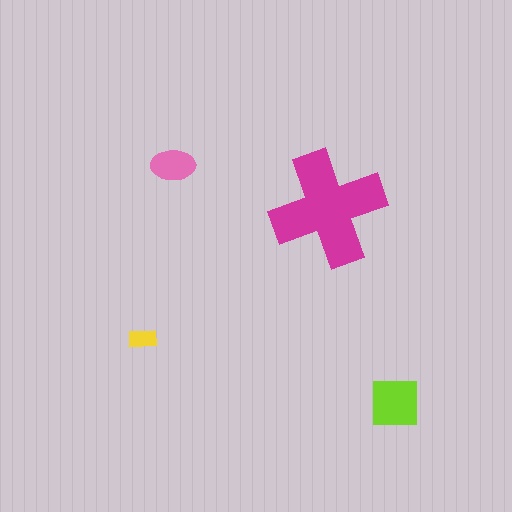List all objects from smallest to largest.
The yellow rectangle, the pink ellipse, the lime square, the magenta cross.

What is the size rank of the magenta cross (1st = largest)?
1st.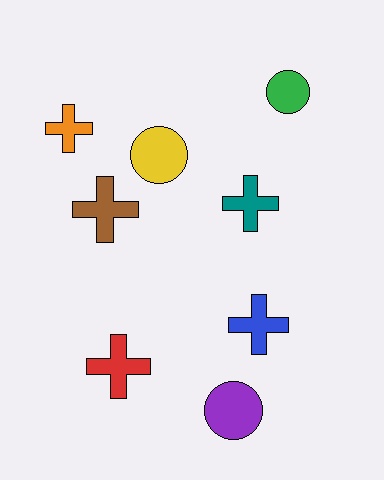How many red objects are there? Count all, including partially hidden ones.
There is 1 red object.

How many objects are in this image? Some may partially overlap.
There are 8 objects.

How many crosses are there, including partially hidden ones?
There are 5 crosses.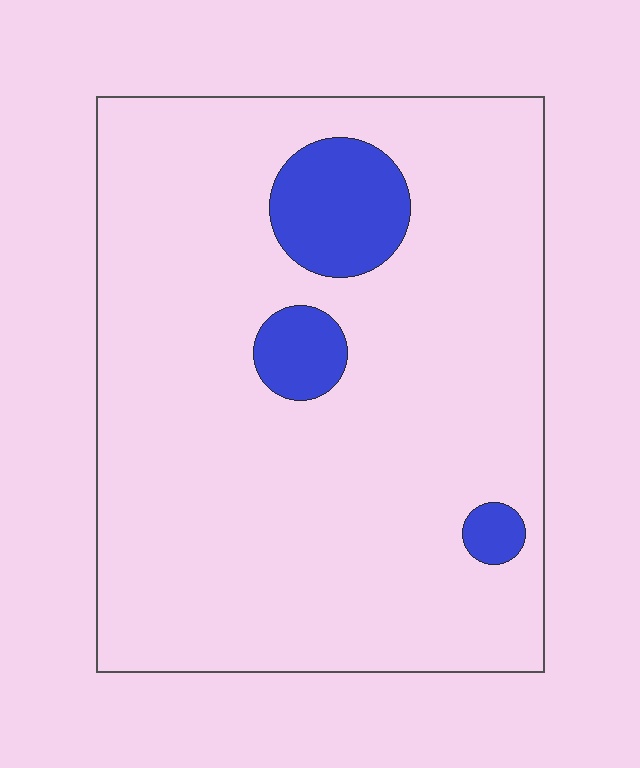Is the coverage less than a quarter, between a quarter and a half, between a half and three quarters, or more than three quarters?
Less than a quarter.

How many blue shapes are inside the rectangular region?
3.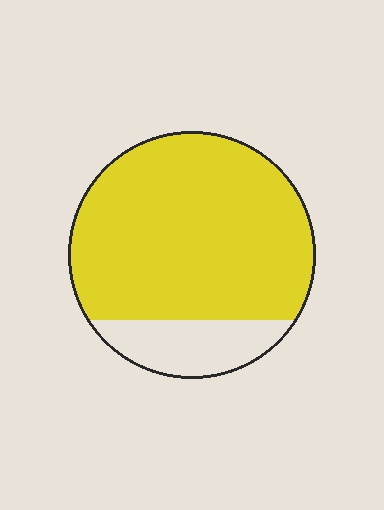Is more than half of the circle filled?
Yes.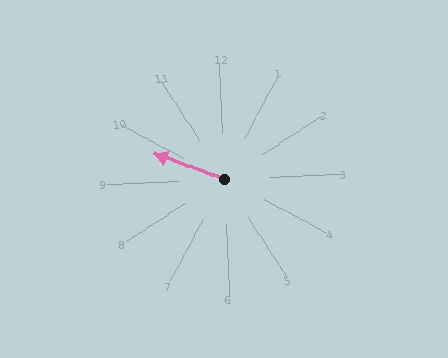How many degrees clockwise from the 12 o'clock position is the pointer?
Approximately 293 degrees.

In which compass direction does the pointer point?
Northwest.